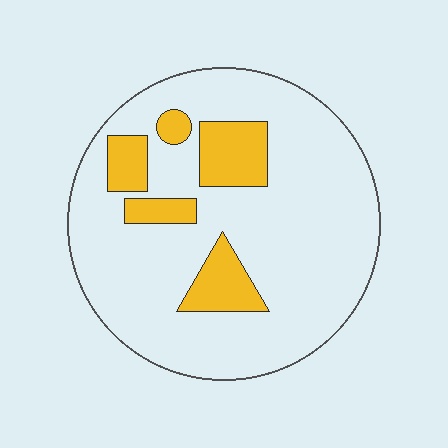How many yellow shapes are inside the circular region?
5.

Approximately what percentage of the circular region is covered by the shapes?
Approximately 20%.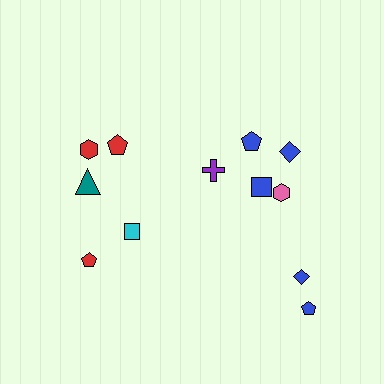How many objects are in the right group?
There are 7 objects.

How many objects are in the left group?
There are 5 objects.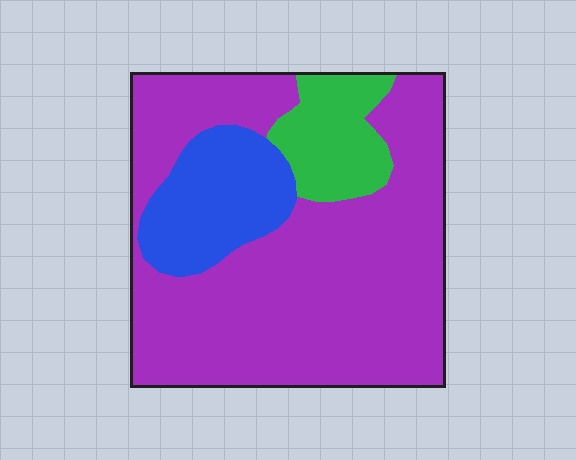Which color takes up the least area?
Green, at roughly 10%.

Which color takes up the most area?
Purple, at roughly 70%.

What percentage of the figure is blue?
Blue takes up about one sixth (1/6) of the figure.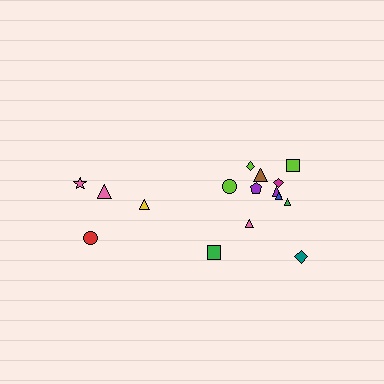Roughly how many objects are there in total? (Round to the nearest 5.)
Roughly 15 objects in total.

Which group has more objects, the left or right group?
The right group.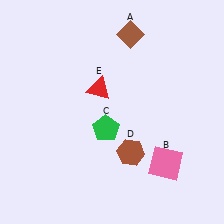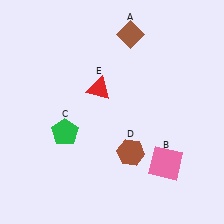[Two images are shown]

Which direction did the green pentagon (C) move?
The green pentagon (C) moved left.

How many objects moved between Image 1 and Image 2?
1 object moved between the two images.